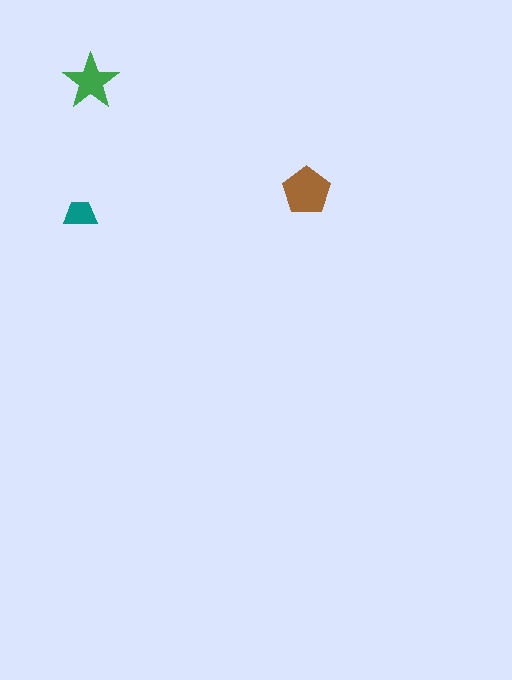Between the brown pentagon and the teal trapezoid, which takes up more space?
The brown pentagon.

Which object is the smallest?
The teal trapezoid.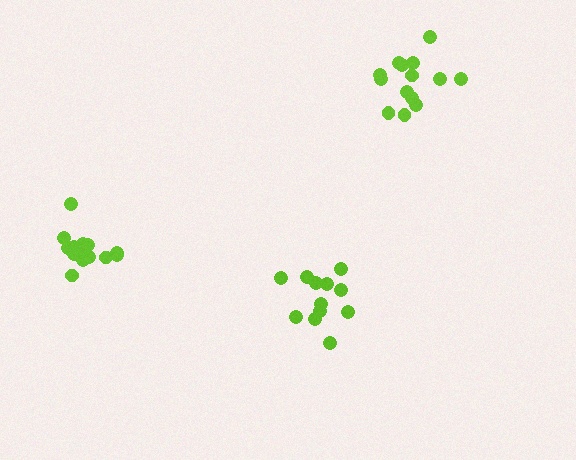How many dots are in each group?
Group 1: 12 dots, Group 2: 14 dots, Group 3: 15 dots (41 total).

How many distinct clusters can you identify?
There are 3 distinct clusters.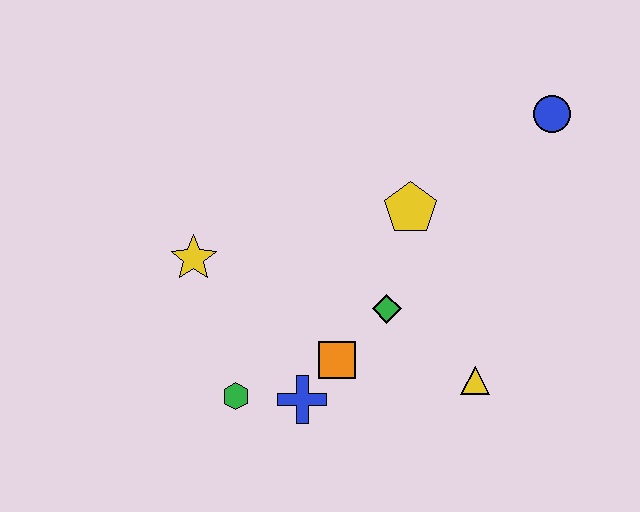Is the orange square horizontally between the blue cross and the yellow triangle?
Yes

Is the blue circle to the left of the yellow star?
No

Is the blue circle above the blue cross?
Yes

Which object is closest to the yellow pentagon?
The green diamond is closest to the yellow pentagon.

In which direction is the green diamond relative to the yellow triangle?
The green diamond is to the left of the yellow triangle.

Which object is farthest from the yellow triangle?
The yellow star is farthest from the yellow triangle.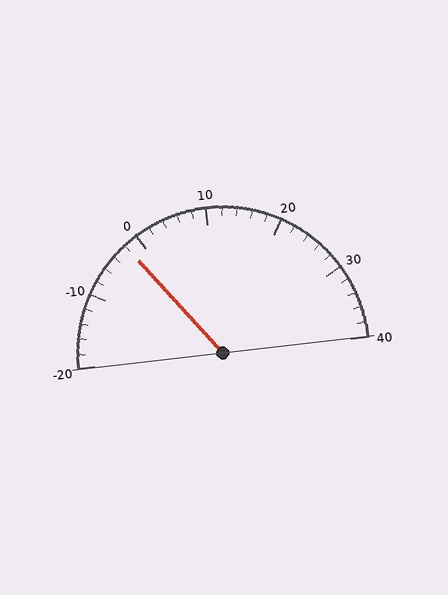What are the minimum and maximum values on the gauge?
The gauge ranges from -20 to 40.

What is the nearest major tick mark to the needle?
The nearest major tick mark is 0.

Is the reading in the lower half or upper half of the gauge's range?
The reading is in the lower half of the range (-20 to 40).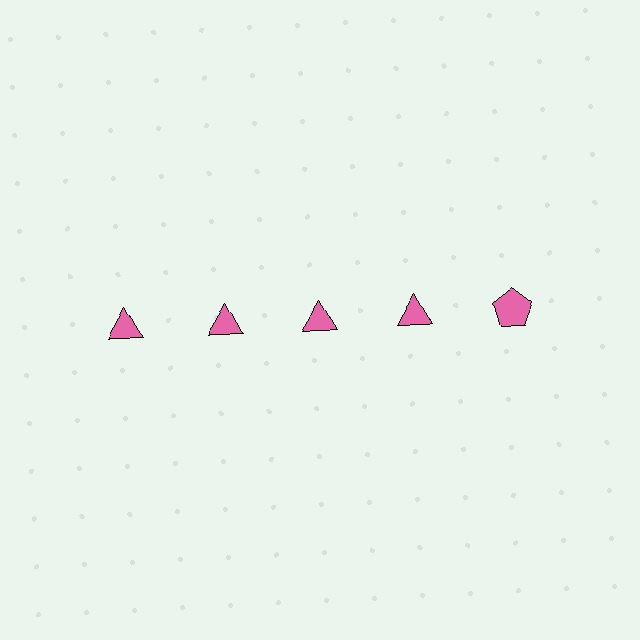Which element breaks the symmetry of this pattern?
The pink pentagon in the top row, rightmost column breaks the symmetry. All other shapes are pink triangles.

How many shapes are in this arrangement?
There are 5 shapes arranged in a grid pattern.